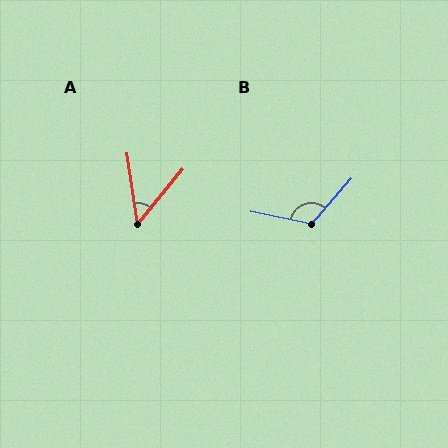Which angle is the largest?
B, at approximately 119 degrees.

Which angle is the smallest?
A, at approximately 48 degrees.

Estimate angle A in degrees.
Approximately 48 degrees.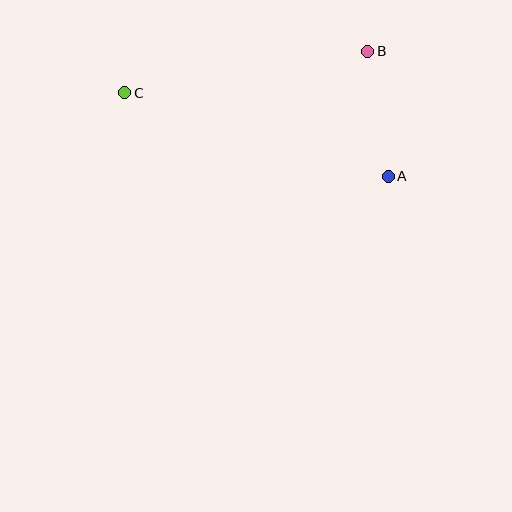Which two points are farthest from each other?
Points A and C are farthest from each other.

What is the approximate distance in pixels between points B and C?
The distance between B and C is approximately 247 pixels.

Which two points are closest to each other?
Points A and B are closest to each other.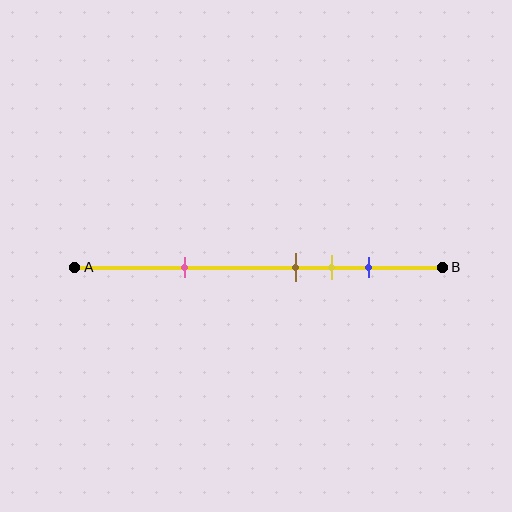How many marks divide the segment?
There are 4 marks dividing the segment.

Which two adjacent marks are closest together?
The brown and yellow marks are the closest adjacent pair.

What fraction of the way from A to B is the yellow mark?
The yellow mark is approximately 70% (0.7) of the way from A to B.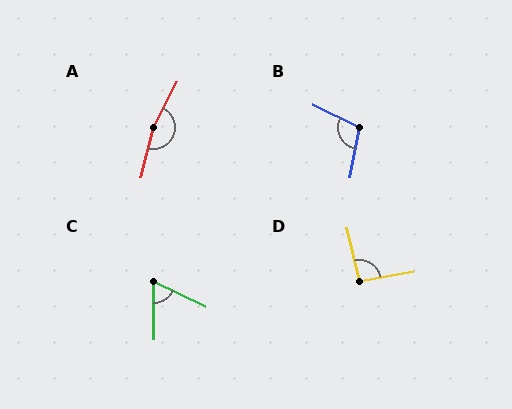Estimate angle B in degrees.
Approximately 106 degrees.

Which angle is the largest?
A, at approximately 167 degrees.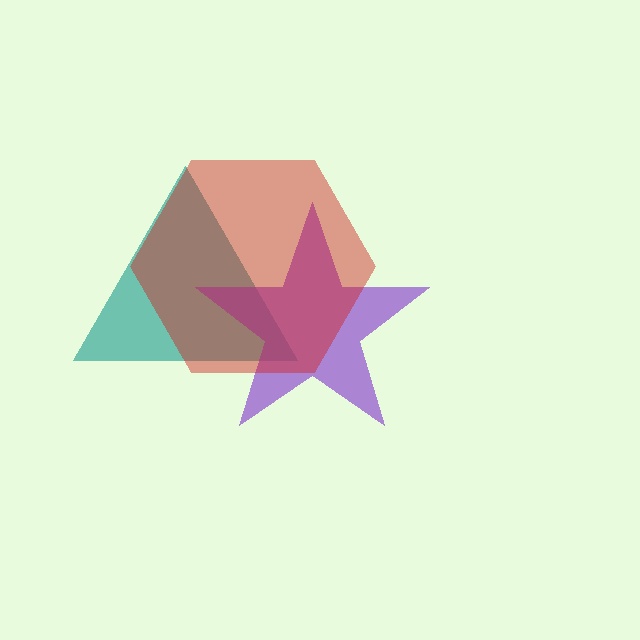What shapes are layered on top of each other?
The layered shapes are: a teal triangle, a purple star, a red hexagon.